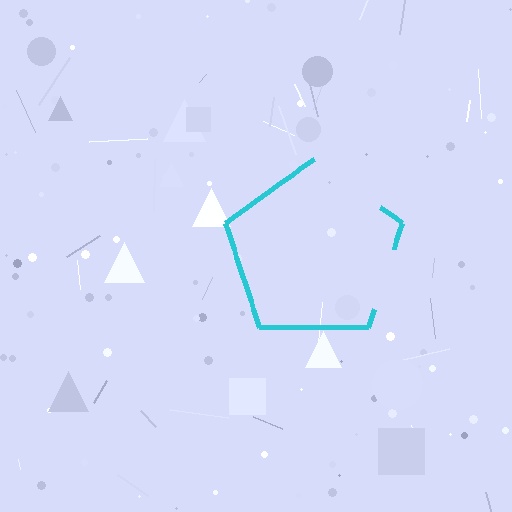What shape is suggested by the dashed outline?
The dashed outline suggests a pentagon.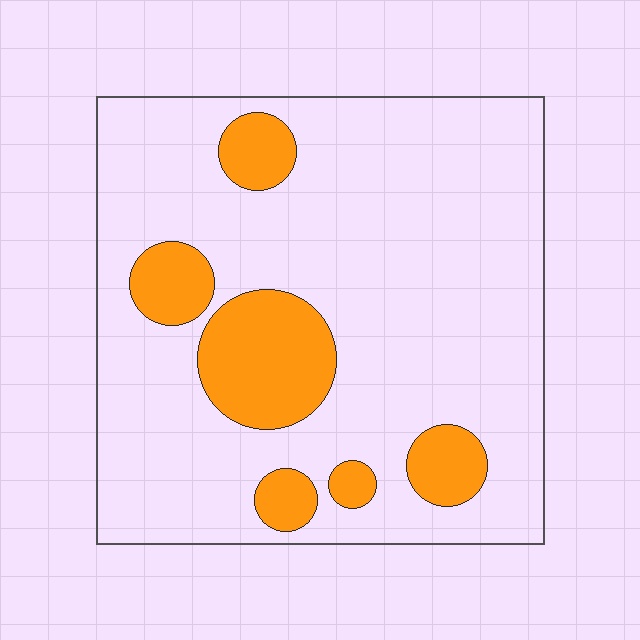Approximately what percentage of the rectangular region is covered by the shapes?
Approximately 20%.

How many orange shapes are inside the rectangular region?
6.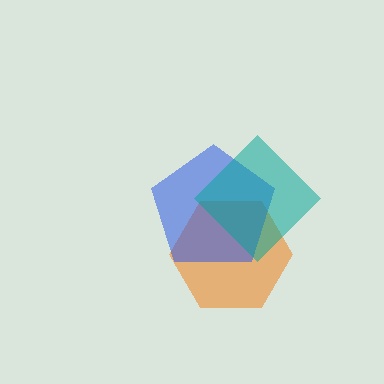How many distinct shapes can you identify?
There are 3 distinct shapes: an orange hexagon, a blue pentagon, a teal diamond.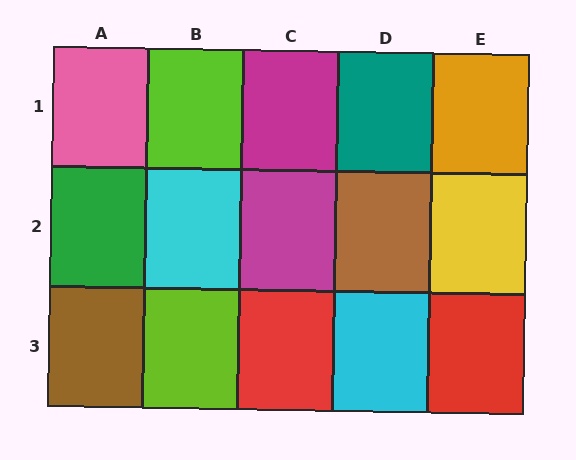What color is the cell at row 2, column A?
Green.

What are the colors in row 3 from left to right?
Brown, lime, red, cyan, red.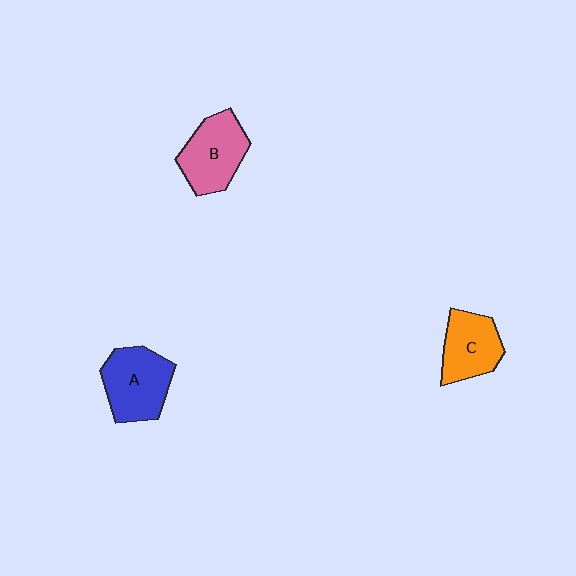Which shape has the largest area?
Shape A (blue).